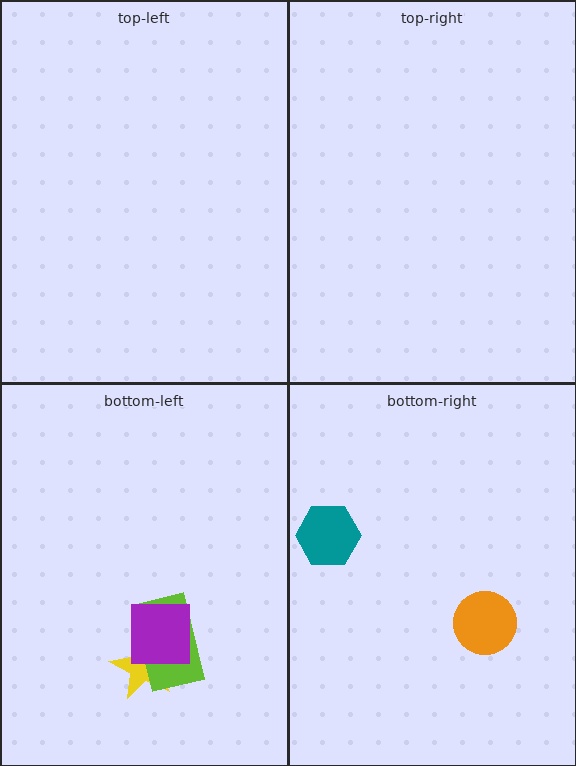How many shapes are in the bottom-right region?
2.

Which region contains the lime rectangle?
The bottom-left region.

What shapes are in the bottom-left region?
The yellow star, the lime rectangle, the purple square.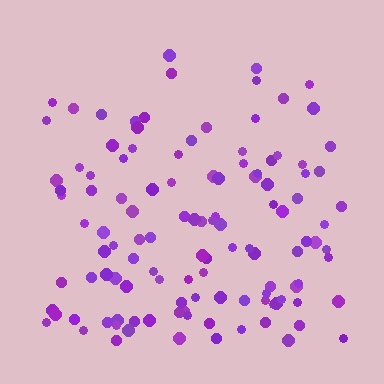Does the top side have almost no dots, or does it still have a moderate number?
Still a moderate number, just noticeably fewer than the bottom.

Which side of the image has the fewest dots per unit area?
The top.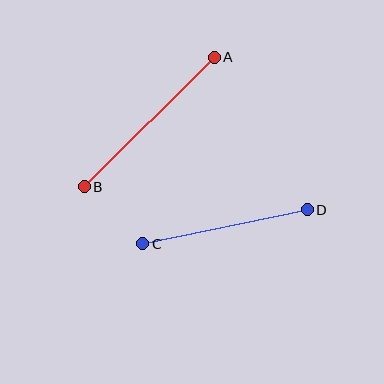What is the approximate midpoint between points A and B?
The midpoint is at approximately (149, 122) pixels.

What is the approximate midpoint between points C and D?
The midpoint is at approximately (225, 227) pixels.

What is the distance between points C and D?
The distance is approximately 168 pixels.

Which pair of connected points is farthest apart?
Points A and B are farthest apart.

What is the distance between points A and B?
The distance is approximately 183 pixels.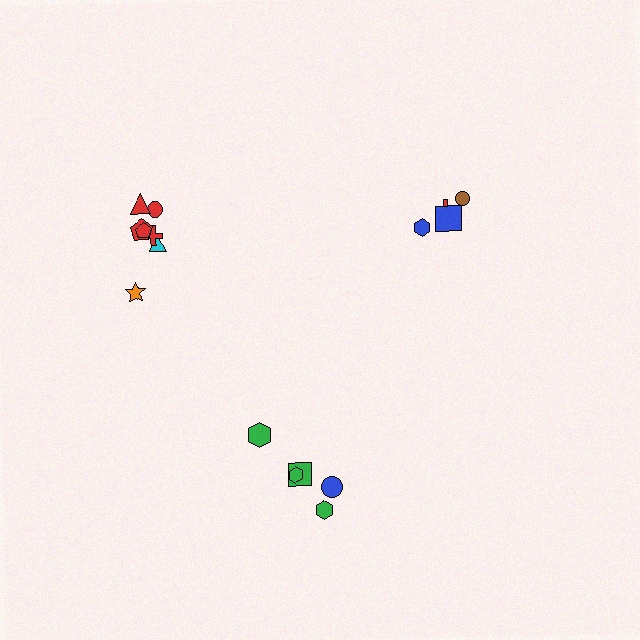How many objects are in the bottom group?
There are 5 objects.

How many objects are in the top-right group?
There are 4 objects.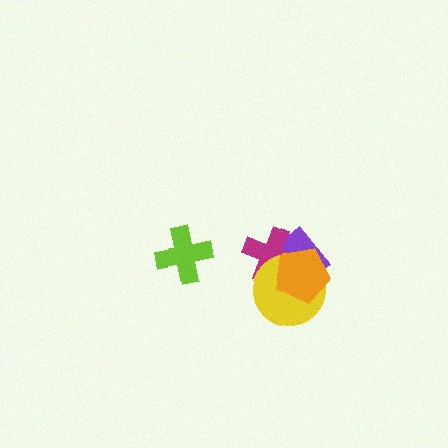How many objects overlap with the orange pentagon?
3 objects overlap with the orange pentagon.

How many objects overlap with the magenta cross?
3 objects overlap with the magenta cross.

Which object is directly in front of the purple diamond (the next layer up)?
The magenta cross is directly in front of the purple diamond.